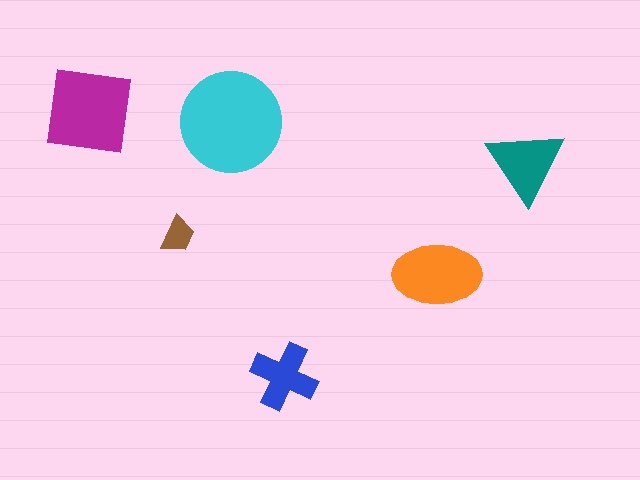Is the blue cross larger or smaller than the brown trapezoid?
Larger.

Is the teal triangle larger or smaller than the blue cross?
Larger.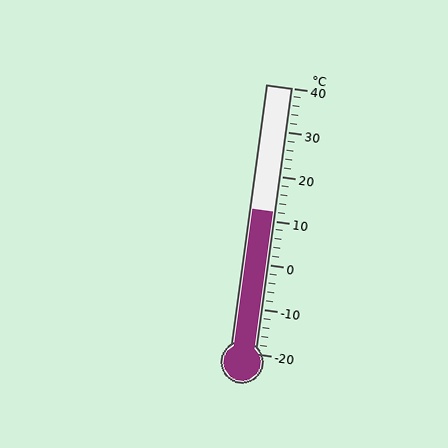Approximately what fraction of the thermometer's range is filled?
The thermometer is filled to approximately 55% of its range.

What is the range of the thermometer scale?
The thermometer scale ranges from -20°C to 40°C.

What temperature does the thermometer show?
The thermometer shows approximately 12°C.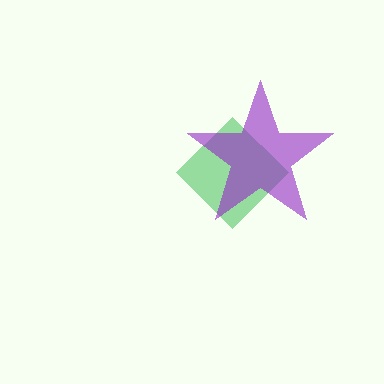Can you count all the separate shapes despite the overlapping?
Yes, there are 2 separate shapes.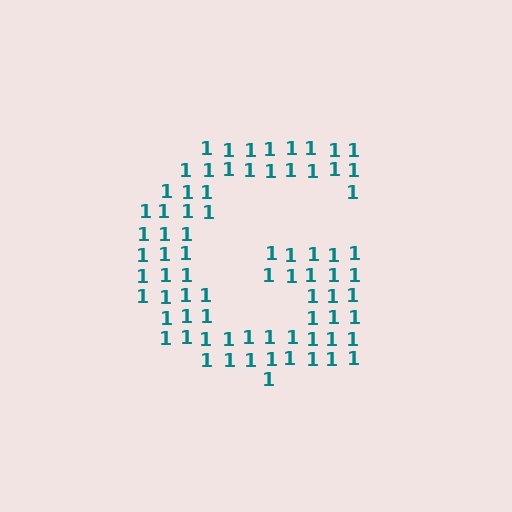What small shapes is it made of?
It is made of small digit 1's.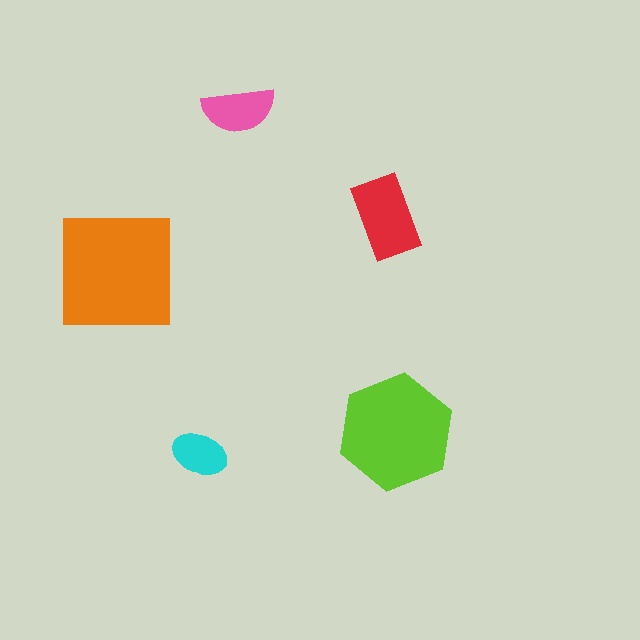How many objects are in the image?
There are 5 objects in the image.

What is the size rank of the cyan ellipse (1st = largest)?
5th.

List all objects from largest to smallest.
The orange square, the lime hexagon, the red rectangle, the pink semicircle, the cyan ellipse.